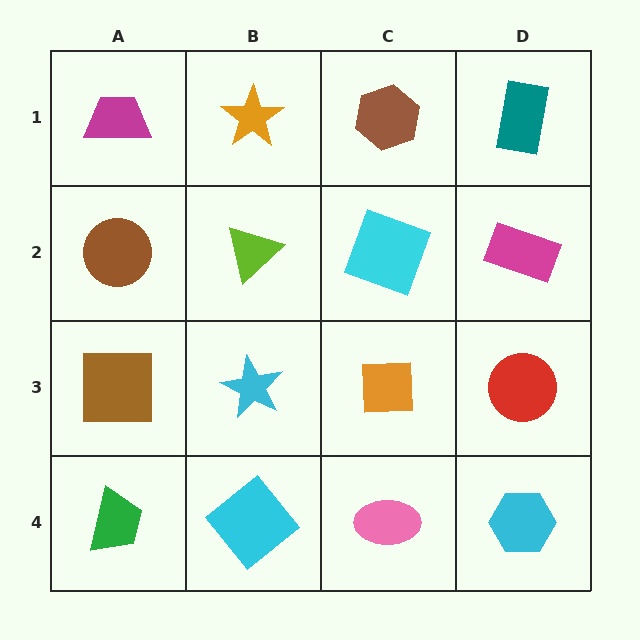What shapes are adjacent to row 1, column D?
A magenta rectangle (row 2, column D), a brown hexagon (row 1, column C).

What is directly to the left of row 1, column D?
A brown hexagon.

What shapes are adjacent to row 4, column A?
A brown square (row 3, column A), a cyan diamond (row 4, column B).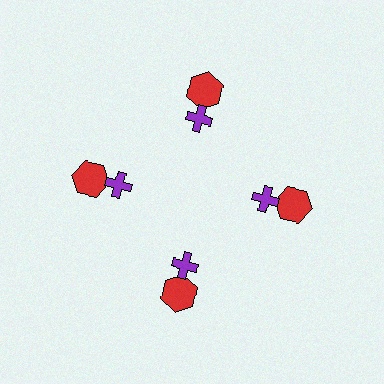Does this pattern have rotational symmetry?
Yes, this pattern has 4-fold rotational symmetry. It looks the same after rotating 90 degrees around the center.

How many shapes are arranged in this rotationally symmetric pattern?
There are 8 shapes, arranged in 4 groups of 2.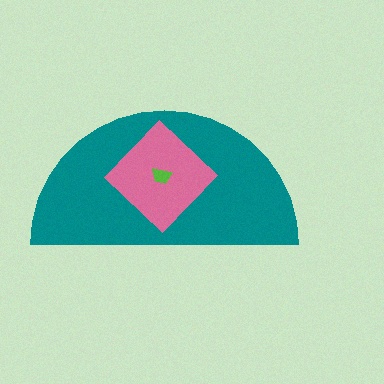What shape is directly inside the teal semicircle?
The pink diamond.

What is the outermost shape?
The teal semicircle.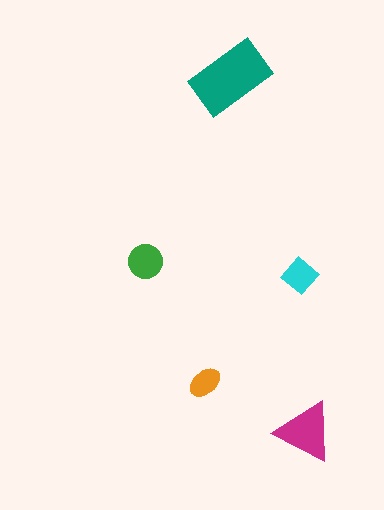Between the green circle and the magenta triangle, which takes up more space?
The magenta triangle.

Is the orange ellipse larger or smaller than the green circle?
Smaller.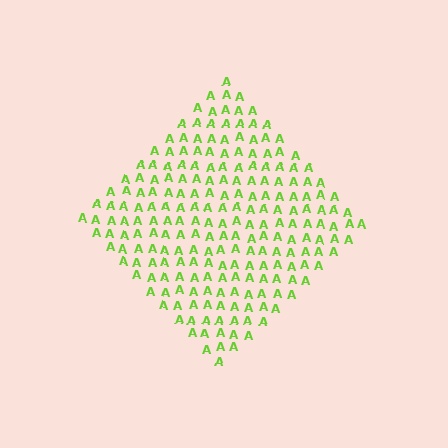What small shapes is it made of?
It is made of small letter A's.